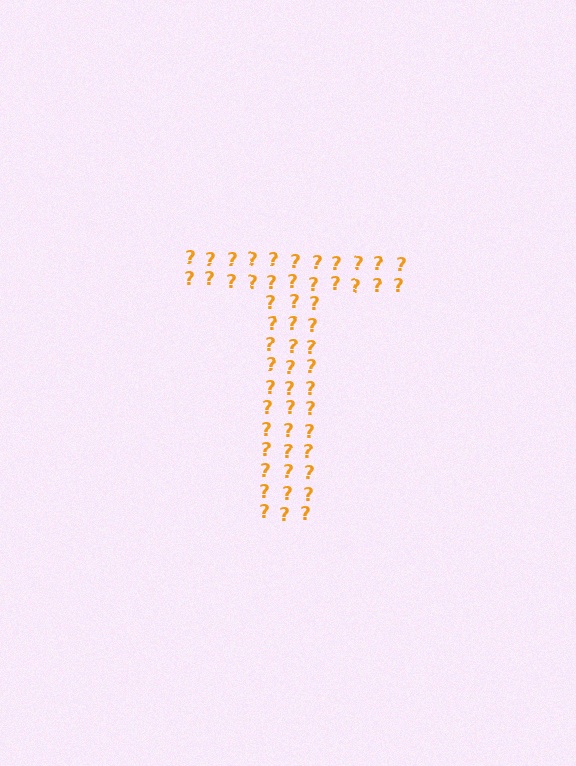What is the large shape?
The large shape is the letter T.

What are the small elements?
The small elements are question marks.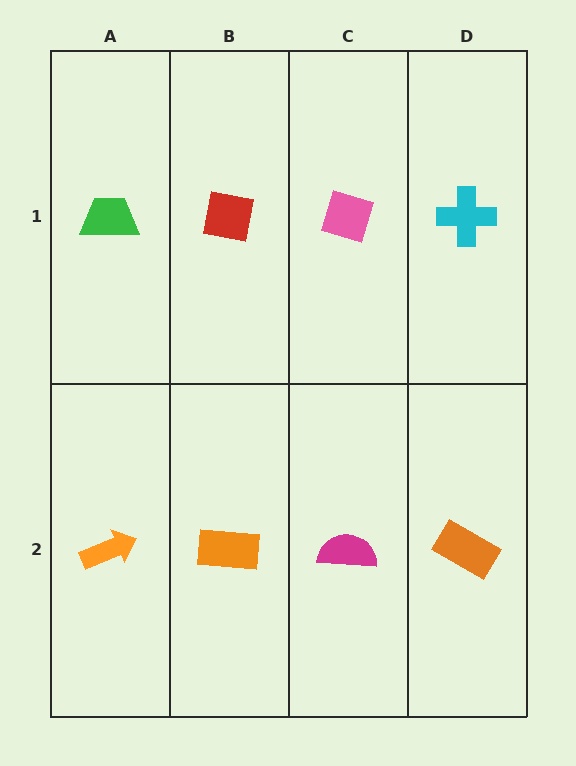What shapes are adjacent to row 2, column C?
A pink diamond (row 1, column C), an orange rectangle (row 2, column B), an orange rectangle (row 2, column D).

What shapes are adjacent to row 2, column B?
A red square (row 1, column B), an orange arrow (row 2, column A), a magenta semicircle (row 2, column C).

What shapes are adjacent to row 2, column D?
A cyan cross (row 1, column D), a magenta semicircle (row 2, column C).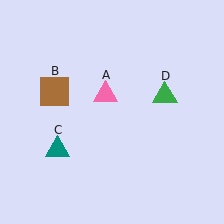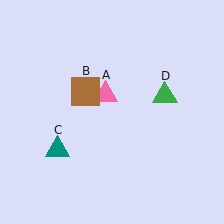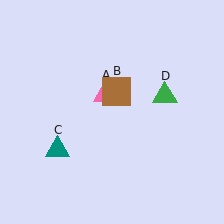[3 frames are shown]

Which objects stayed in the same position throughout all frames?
Pink triangle (object A) and teal triangle (object C) and green triangle (object D) remained stationary.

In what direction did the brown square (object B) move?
The brown square (object B) moved right.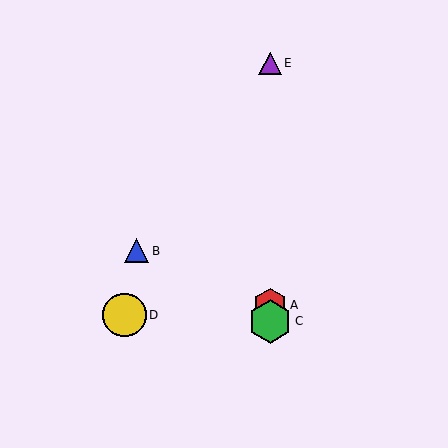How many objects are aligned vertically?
3 objects (A, C, E) are aligned vertically.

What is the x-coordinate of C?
Object C is at x≈270.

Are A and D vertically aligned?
No, A is at x≈270 and D is at x≈124.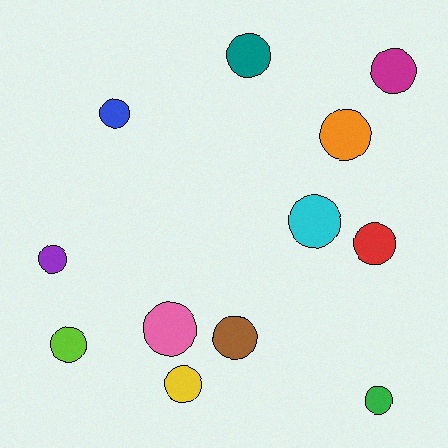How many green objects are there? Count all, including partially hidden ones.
There is 1 green object.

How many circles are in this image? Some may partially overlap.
There are 12 circles.